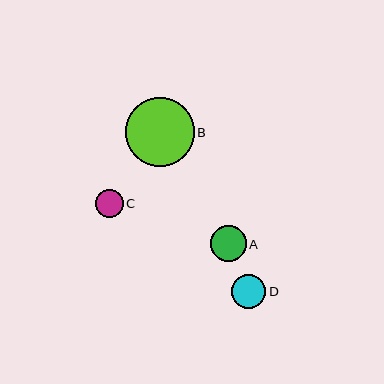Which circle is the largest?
Circle B is the largest with a size of approximately 69 pixels.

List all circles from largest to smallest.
From largest to smallest: B, A, D, C.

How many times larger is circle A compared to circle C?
Circle A is approximately 1.3 times the size of circle C.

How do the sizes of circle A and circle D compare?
Circle A and circle D are approximately the same size.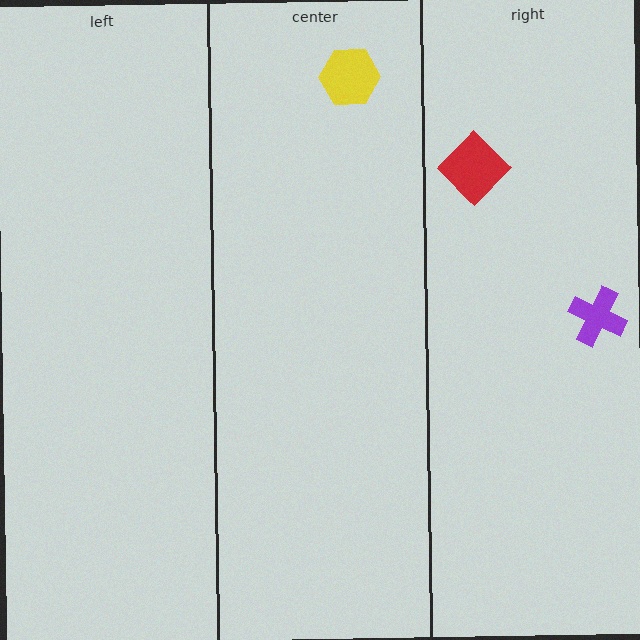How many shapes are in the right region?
2.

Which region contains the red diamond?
The right region.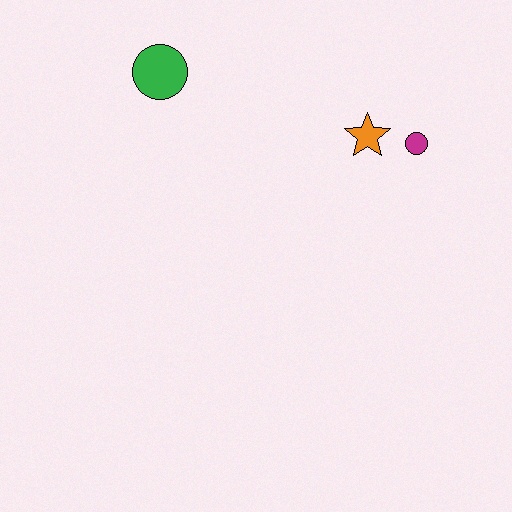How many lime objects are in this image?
There are no lime objects.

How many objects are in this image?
There are 3 objects.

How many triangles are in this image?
There are no triangles.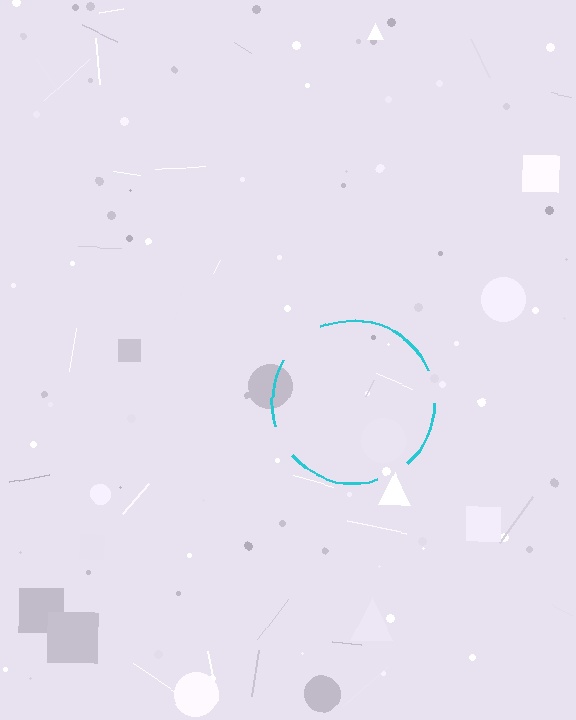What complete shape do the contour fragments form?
The contour fragments form a circle.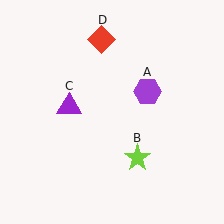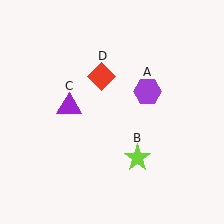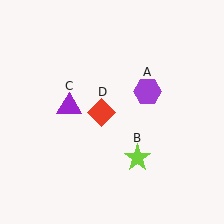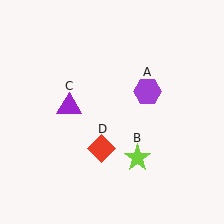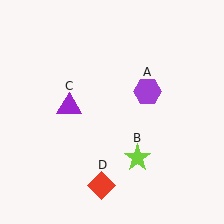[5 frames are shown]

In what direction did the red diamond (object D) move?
The red diamond (object D) moved down.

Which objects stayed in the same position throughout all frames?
Purple hexagon (object A) and lime star (object B) and purple triangle (object C) remained stationary.